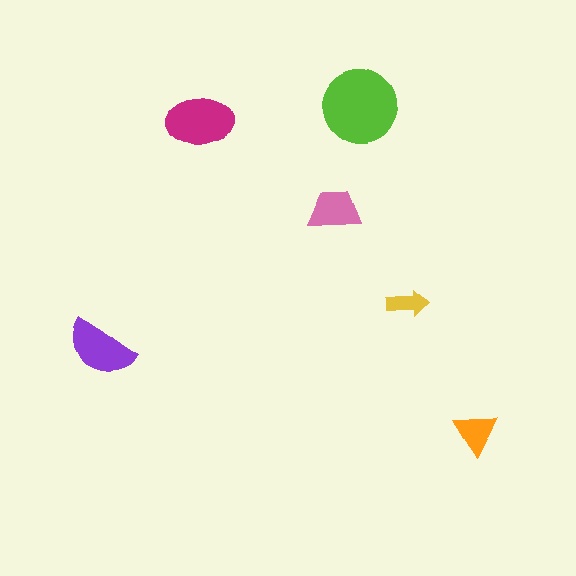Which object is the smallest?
The yellow arrow.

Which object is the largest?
The lime circle.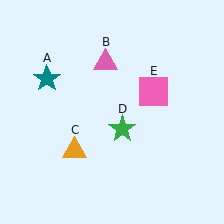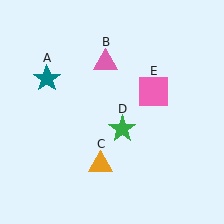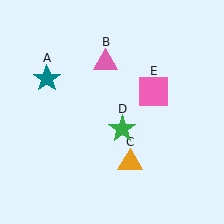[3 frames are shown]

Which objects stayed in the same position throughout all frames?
Teal star (object A) and pink triangle (object B) and green star (object D) and pink square (object E) remained stationary.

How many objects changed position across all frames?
1 object changed position: orange triangle (object C).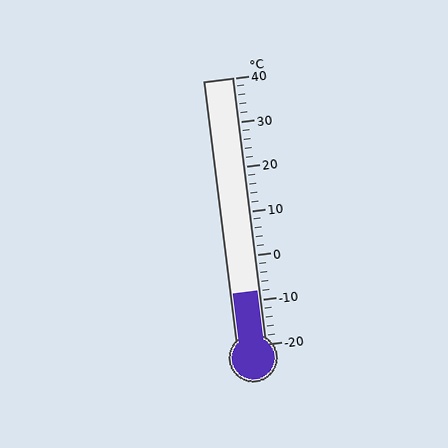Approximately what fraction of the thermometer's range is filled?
The thermometer is filled to approximately 20% of its range.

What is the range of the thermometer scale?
The thermometer scale ranges from -20°C to 40°C.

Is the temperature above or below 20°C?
The temperature is below 20°C.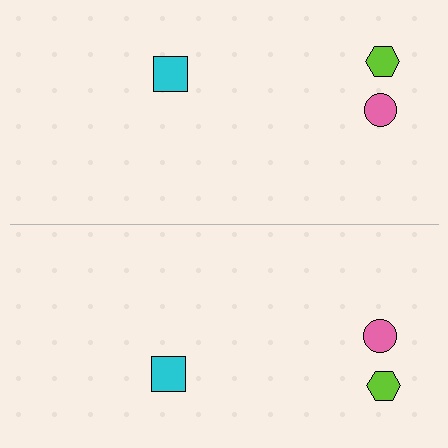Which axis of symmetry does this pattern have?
The pattern has a horizontal axis of symmetry running through the center of the image.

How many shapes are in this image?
There are 6 shapes in this image.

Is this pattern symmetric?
Yes, this pattern has bilateral (reflection) symmetry.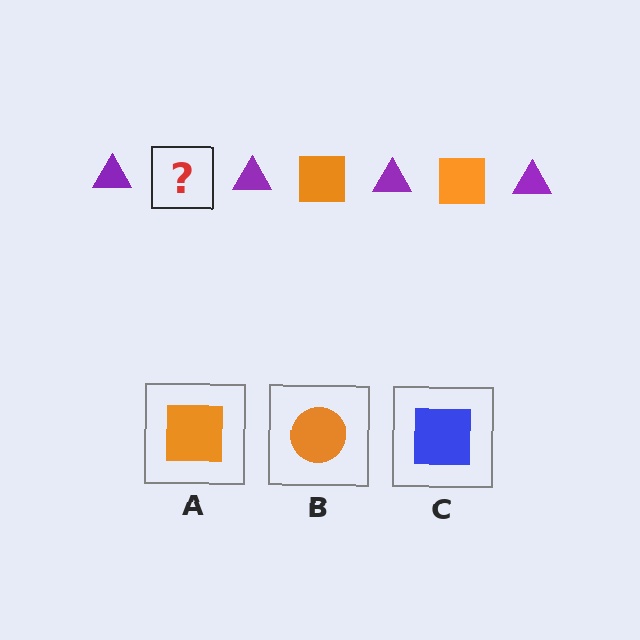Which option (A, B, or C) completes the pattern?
A.